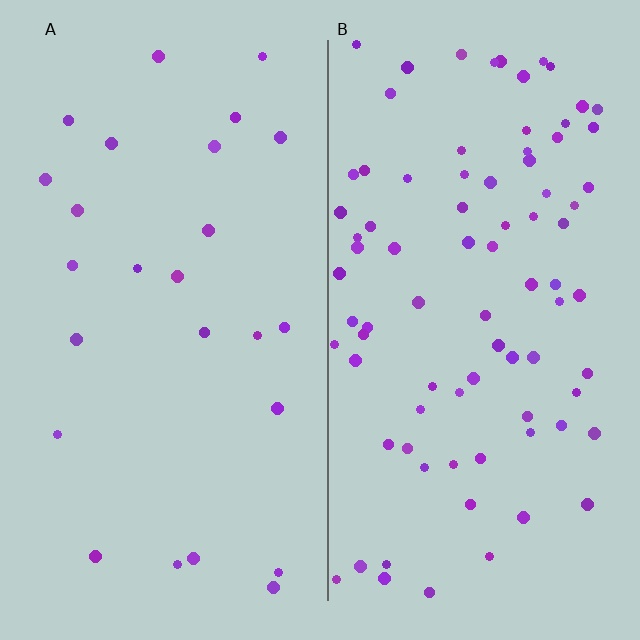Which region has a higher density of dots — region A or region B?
B (the right).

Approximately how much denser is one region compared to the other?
Approximately 3.3× — region B over region A.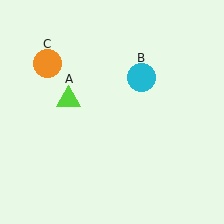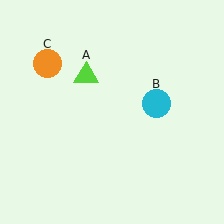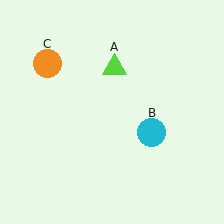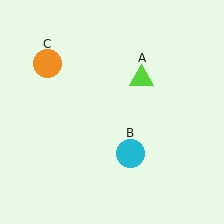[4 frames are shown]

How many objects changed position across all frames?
2 objects changed position: lime triangle (object A), cyan circle (object B).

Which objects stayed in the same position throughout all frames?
Orange circle (object C) remained stationary.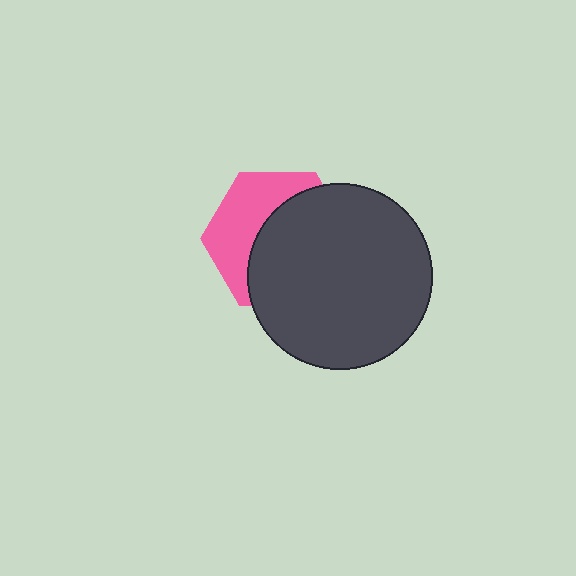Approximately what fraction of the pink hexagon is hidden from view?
Roughly 59% of the pink hexagon is hidden behind the dark gray circle.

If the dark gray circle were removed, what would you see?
You would see the complete pink hexagon.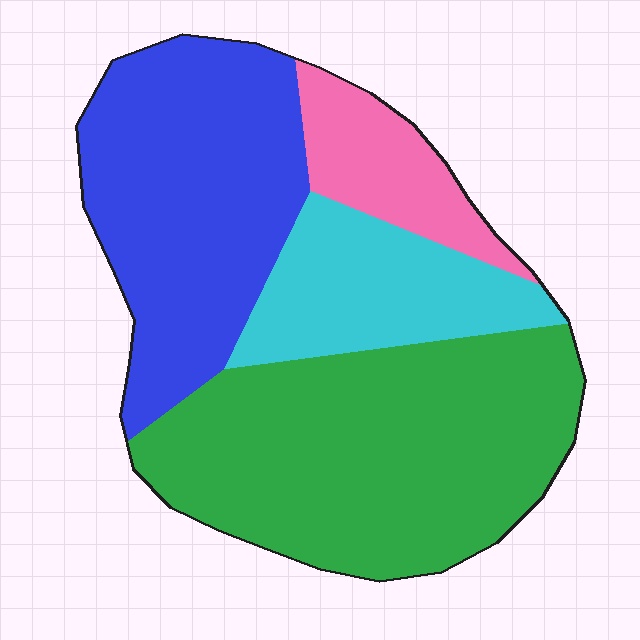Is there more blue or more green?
Green.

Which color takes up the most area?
Green, at roughly 40%.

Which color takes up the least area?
Pink, at roughly 10%.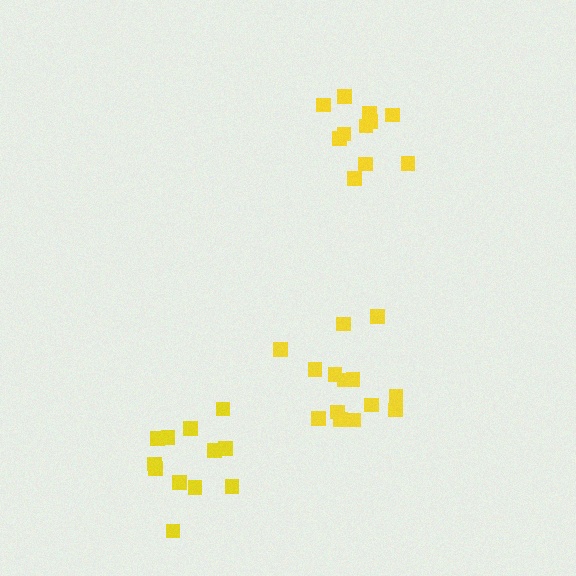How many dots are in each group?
Group 1: 12 dots, Group 2: 12 dots, Group 3: 14 dots (38 total).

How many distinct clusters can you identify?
There are 3 distinct clusters.